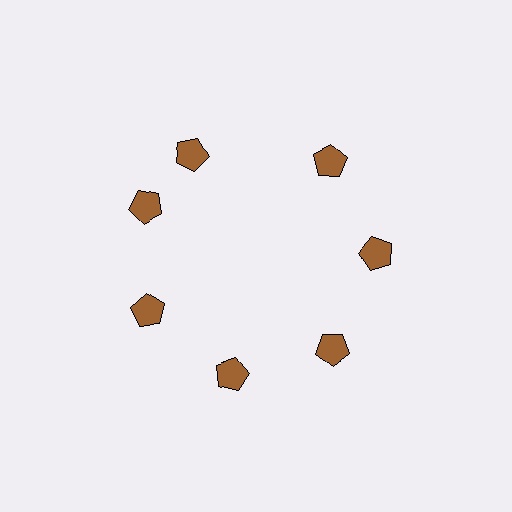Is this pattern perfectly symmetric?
No. The 7 brown pentagons are arranged in a ring, but one element near the 12 o'clock position is rotated out of alignment along the ring, breaking the 7-fold rotational symmetry.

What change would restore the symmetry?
The symmetry would be restored by rotating it back into even spacing with its neighbors so that all 7 pentagons sit at equal angles and equal distance from the center.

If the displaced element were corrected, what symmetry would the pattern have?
It would have 7-fold rotational symmetry — the pattern would map onto itself every 51 degrees.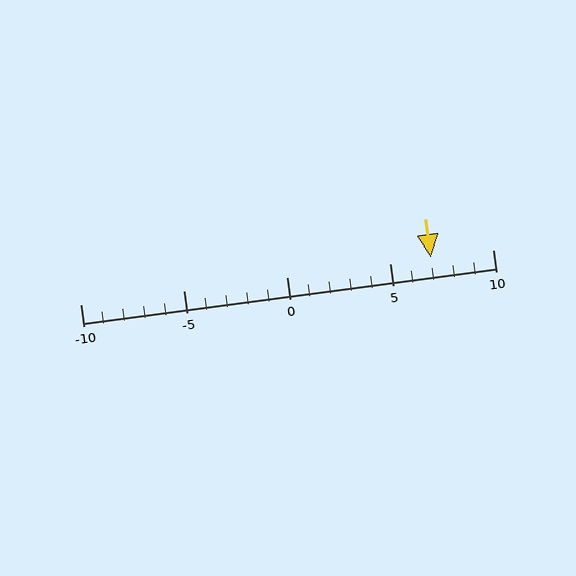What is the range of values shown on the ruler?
The ruler shows values from -10 to 10.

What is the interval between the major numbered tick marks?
The major tick marks are spaced 5 units apart.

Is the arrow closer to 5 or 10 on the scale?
The arrow is closer to 5.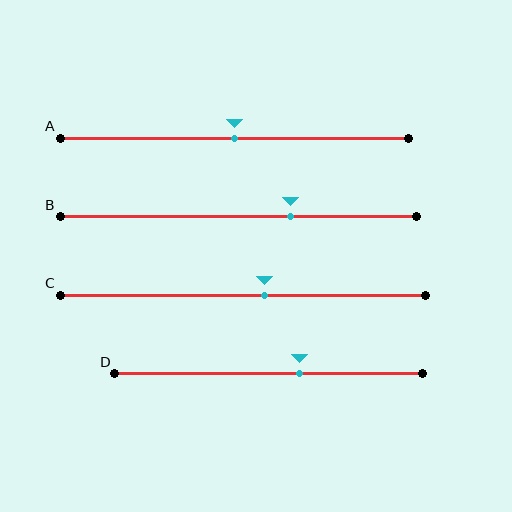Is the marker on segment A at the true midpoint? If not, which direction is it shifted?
Yes, the marker on segment A is at the true midpoint.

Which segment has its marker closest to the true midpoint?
Segment A has its marker closest to the true midpoint.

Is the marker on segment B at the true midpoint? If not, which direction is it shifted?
No, the marker on segment B is shifted to the right by about 15% of the segment length.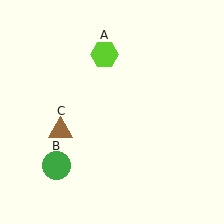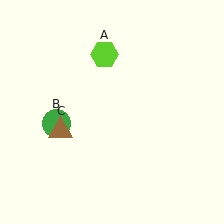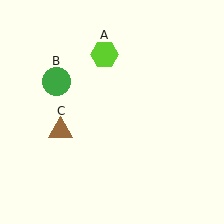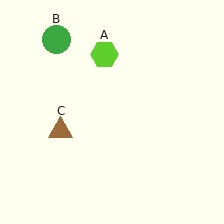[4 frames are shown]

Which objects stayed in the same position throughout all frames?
Lime hexagon (object A) and brown triangle (object C) remained stationary.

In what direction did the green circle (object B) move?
The green circle (object B) moved up.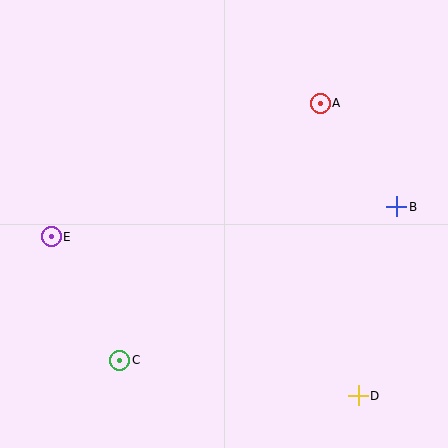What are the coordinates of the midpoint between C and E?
The midpoint between C and E is at (85, 299).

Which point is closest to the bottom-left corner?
Point C is closest to the bottom-left corner.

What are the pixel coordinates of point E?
Point E is at (51, 237).